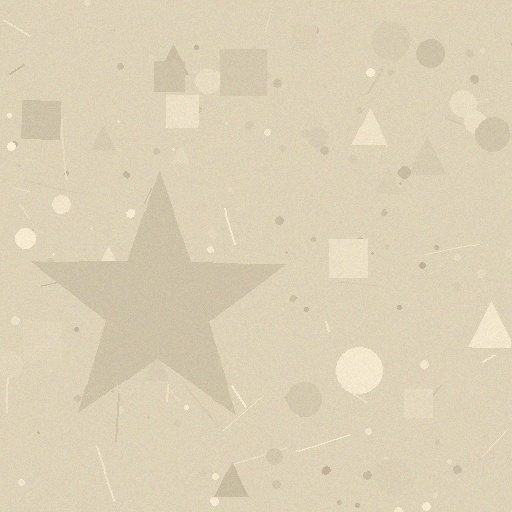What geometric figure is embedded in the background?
A star is embedded in the background.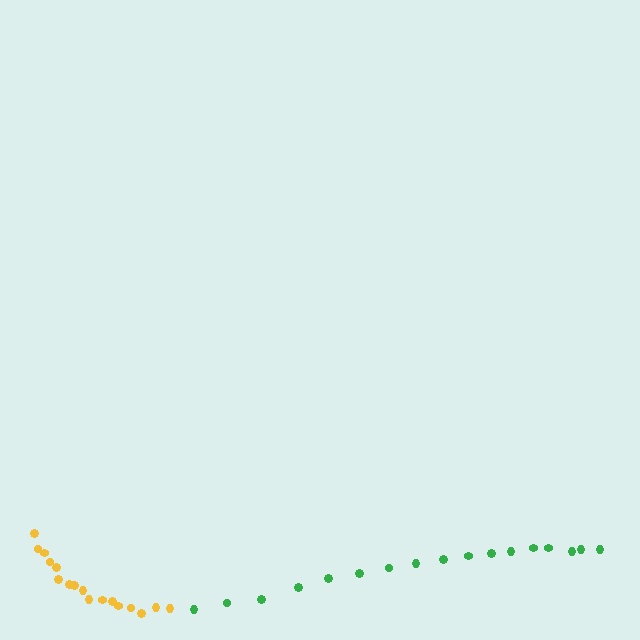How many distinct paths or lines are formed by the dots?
There are 2 distinct paths.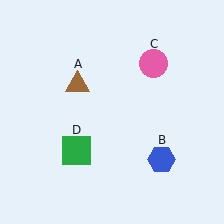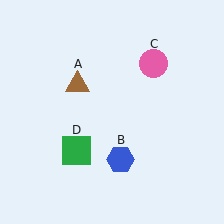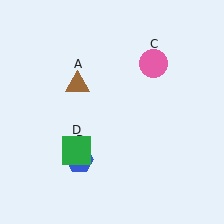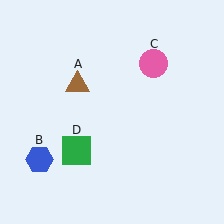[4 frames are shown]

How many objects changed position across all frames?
1 object changed position: blue hexagon (object B).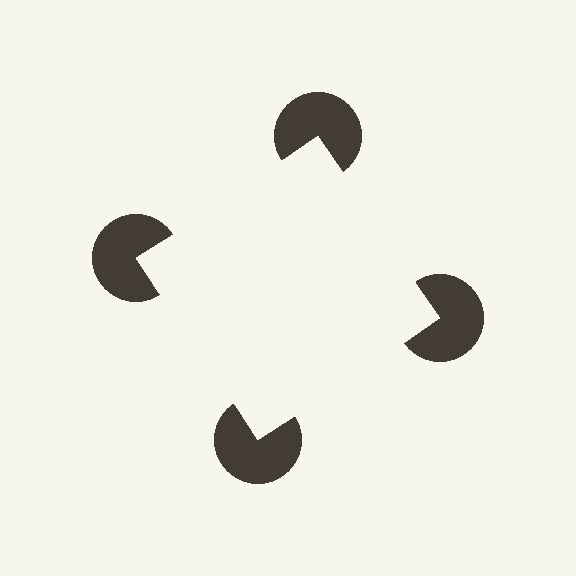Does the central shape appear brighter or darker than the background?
It typically appears slightly brighter than the background, even though no actual brightness change is drawn.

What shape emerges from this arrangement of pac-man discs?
An illusory square — its edges are inferred from the aligned wedge cuts in the pac-man discs, not physically drawn.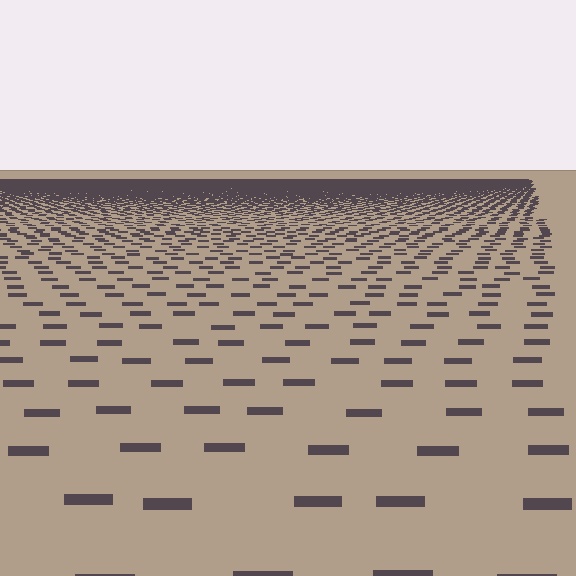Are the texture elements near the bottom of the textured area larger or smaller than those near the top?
Larger. Near the bottom, elements are closer to the viewer and appear at a bigger on-screen size.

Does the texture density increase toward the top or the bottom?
Density increases toward the top.